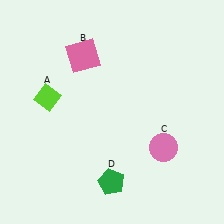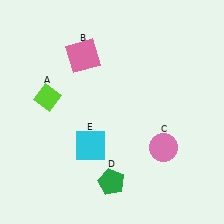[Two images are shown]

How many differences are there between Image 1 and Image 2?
There is 1 difference between the two images.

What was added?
A cyan square (E) was added in Image 2.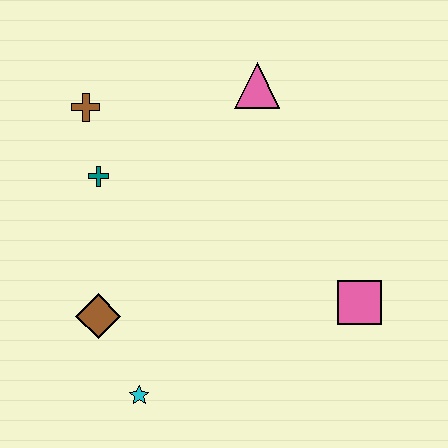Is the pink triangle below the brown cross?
No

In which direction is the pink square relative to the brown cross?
The pink square is to the right of the brown cross.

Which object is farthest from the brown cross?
The pink square is farthest from the brown cross.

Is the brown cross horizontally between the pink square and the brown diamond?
No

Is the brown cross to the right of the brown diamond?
No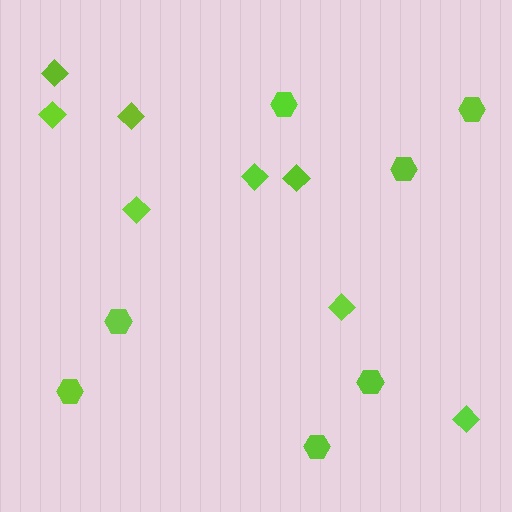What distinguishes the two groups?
There are 2 groups: one group of hexagons (7) and one group of diamonds (8).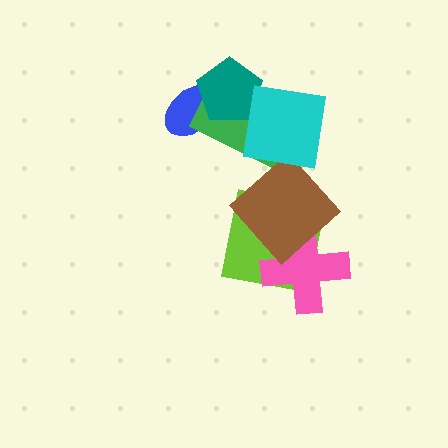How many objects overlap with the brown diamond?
2 objects overlap with the brown diamond.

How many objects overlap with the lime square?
2 objects overlap with the lime square.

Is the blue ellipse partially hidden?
Yes, it is partially covered by another shape.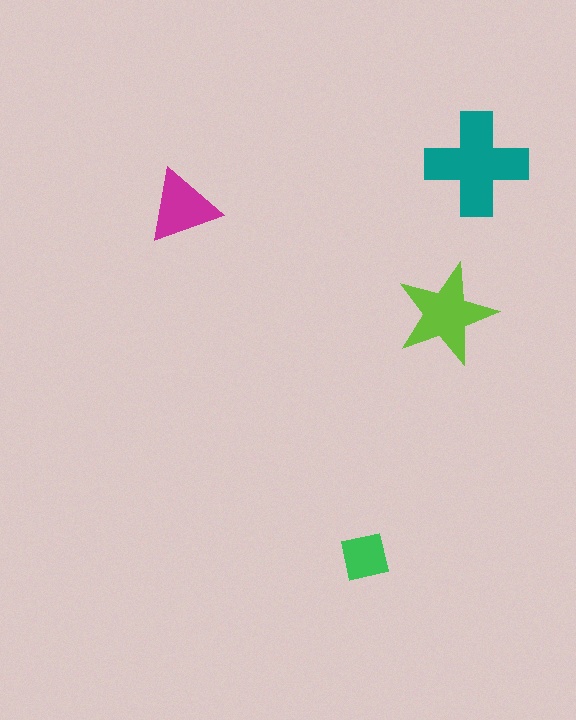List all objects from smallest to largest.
The green square, the magenta triangle, the lime star, the teal cross.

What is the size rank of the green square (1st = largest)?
4th.